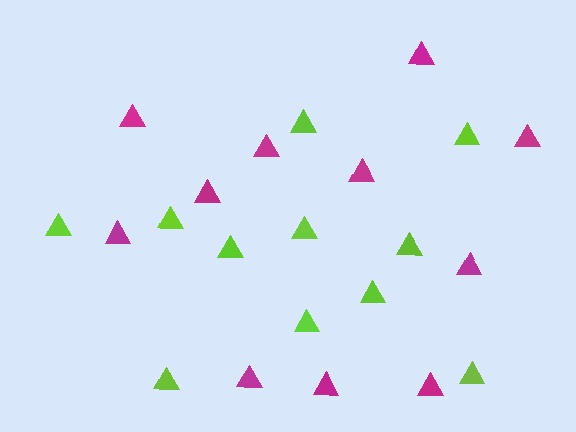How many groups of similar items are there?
There are 2 groups: one group of lime triangles (11) and one group of magenta triangles (11).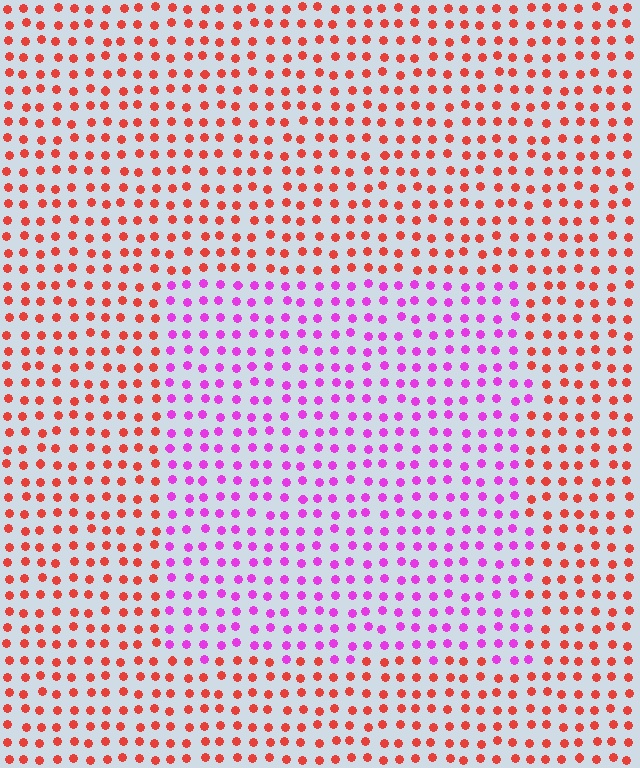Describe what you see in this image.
The image is filled with small red elements in a uniform arrangement. A rectangle-shaped region is visible where the elements are tinted to a slightly different hue, forming a subtle color boundary.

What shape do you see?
I see a rectangle.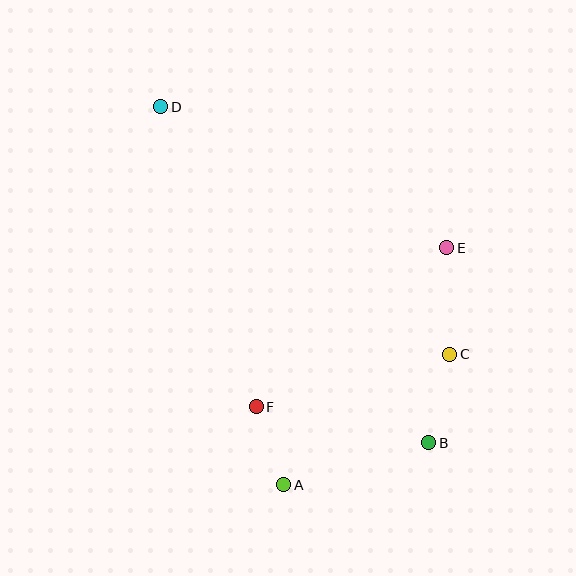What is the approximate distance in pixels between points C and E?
The distance between C and E is approximately 106 pixels.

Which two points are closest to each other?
Points A and F are closest to each other.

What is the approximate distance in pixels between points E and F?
The distance between E and F is approximately 248 pixels.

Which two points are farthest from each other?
Points B and D are farthest from each other.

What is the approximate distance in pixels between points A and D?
The distance between A and D is approximately 398 pixels.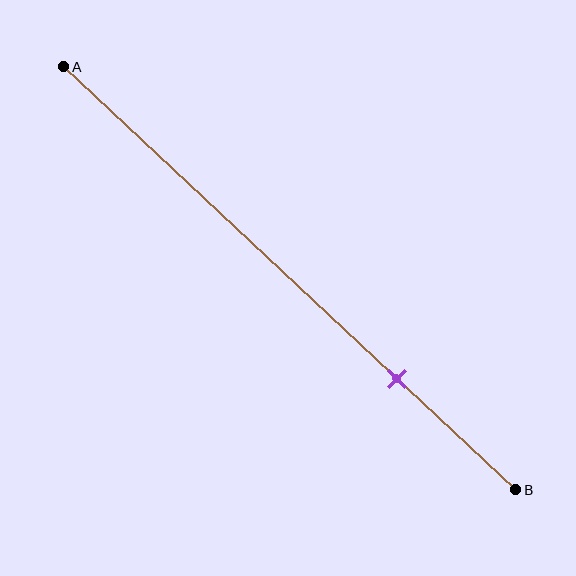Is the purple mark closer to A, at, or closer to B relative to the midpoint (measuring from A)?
The purple mark is closer to point B than the midpoint of segment AB.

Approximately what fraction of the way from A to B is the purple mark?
The purple mark is approximately 75% of the way from A to B.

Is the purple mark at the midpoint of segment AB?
No, the mark is at about 75% from A, not at the 50% midpoint.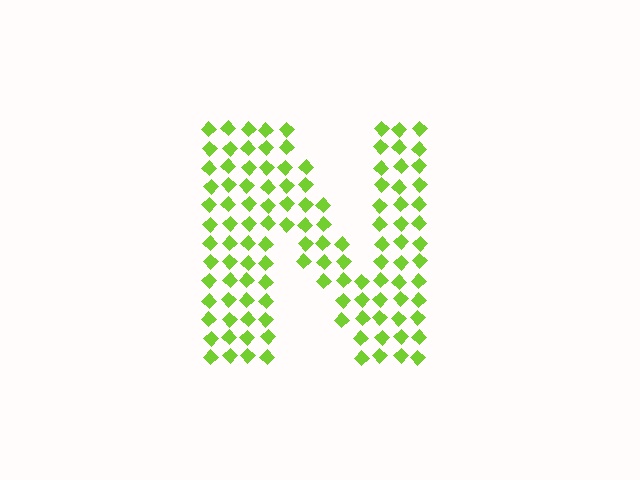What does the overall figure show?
The overall figure shows the letter N.